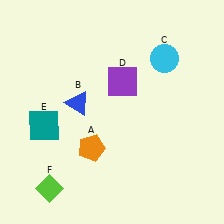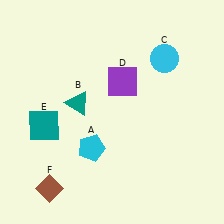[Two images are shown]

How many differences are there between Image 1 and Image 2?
There are 3 differences between the two images.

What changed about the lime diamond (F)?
In Image 1, F is lime. In Image 2, it changed to brown.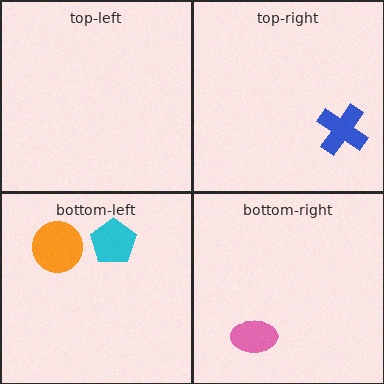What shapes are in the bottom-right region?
The pink ellipse.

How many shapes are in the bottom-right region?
1.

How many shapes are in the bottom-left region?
2.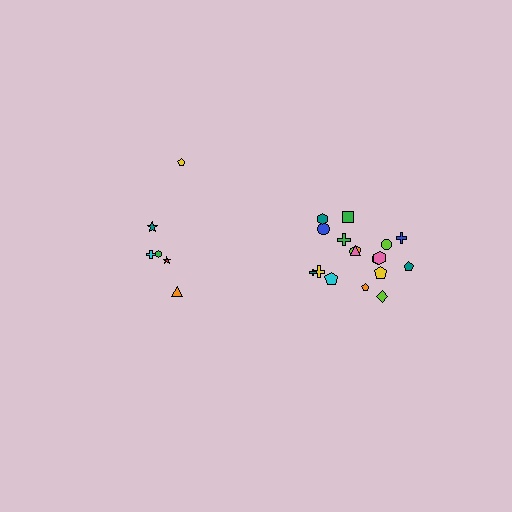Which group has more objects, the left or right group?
The right group.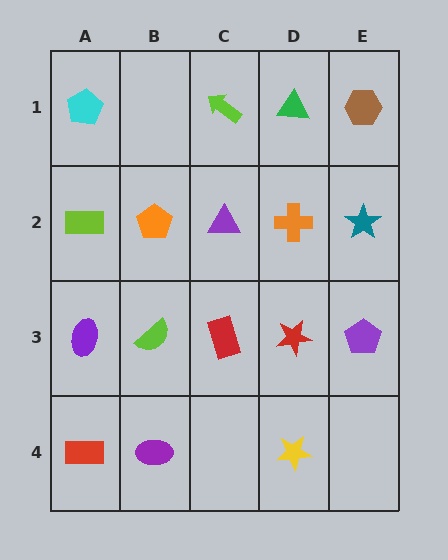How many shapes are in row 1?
4 shapes.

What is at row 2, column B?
An orange pentagon.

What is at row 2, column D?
An orange cross.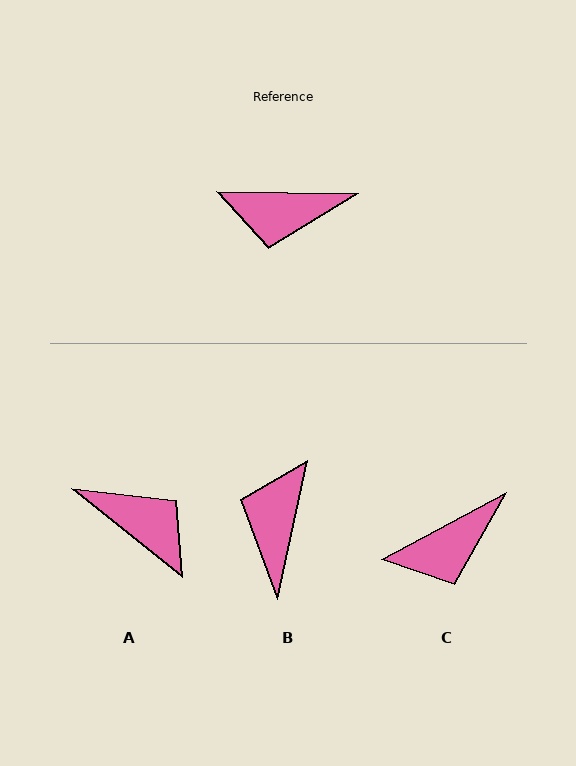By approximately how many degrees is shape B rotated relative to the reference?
Approximately 101 degrees clockwise.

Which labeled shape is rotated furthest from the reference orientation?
A, about 142 degrees away.